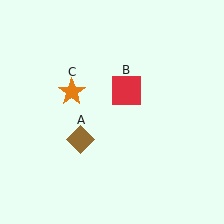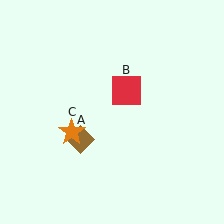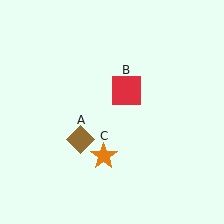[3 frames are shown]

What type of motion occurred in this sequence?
The orange star (object C) rotated counterclockwise around the center of the scene.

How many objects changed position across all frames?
1 object changed position: orange star (object C).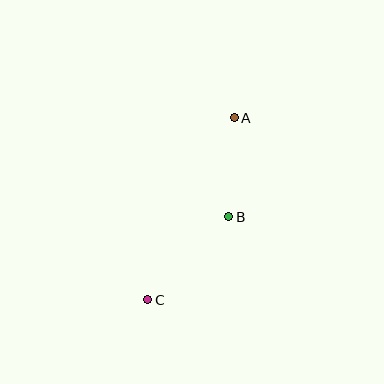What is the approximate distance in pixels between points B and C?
The distance between B and C is approximately 116 pixels.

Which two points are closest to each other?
Points A and B are closest to each other.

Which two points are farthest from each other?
Points A and C are farthest from each other.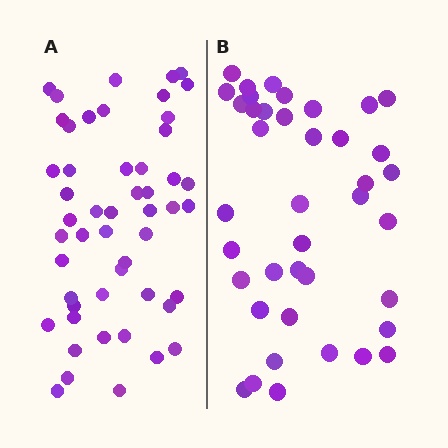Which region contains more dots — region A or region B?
Region A (the left region) has more dots.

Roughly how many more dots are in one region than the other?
Region A has roughly 12 or so more dots than region B.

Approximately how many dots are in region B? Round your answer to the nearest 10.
About 40 dots.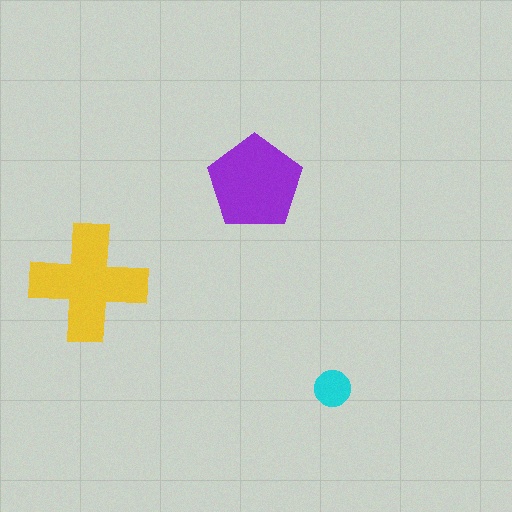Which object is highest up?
The purple pentagon is topmost.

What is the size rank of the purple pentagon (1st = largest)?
2nd.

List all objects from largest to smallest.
The yellow cross, the purple pentagon, the cyan circle.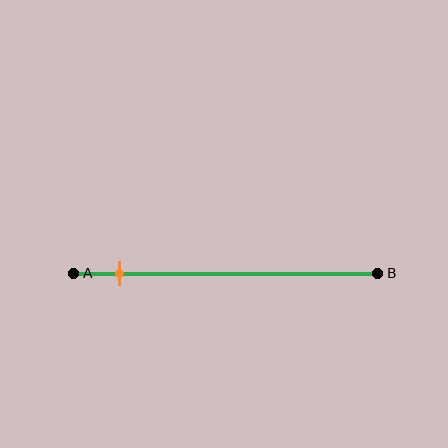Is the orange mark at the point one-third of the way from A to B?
No, the mark is at about 15% from A, not at the 33% one-third point.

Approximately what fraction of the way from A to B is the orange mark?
The orange mark is approximately 15% of the way from A to B.